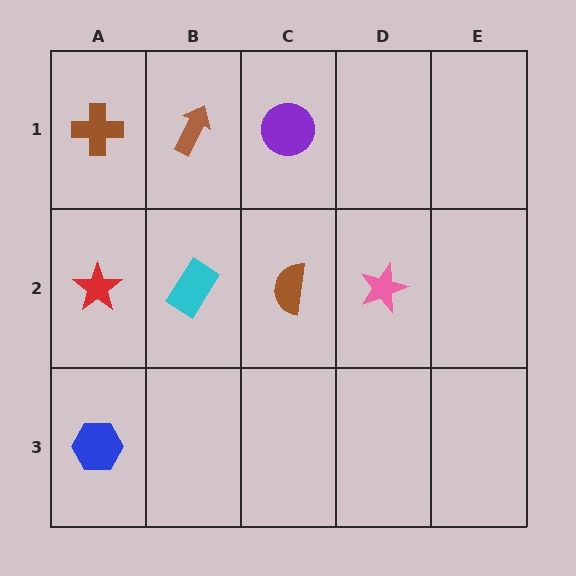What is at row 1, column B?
A brown arrow.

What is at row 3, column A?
A blue hexagon.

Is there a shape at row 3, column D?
No, that cell is empty.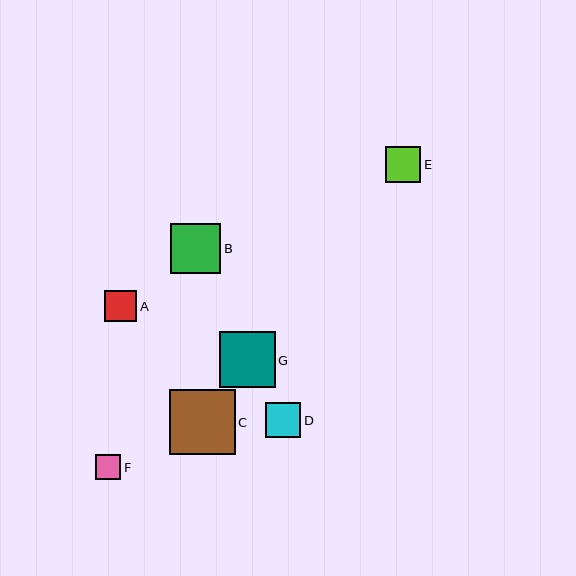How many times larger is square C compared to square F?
Square C is approximately 2.6 times the size of square F.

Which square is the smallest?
Square F is the smallest with a size of approximately 25 pixels.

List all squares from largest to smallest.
From largest to smallest: C, G, B, E, D, A, F.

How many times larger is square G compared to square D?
Square G is approximately 1.6 times the size of square D.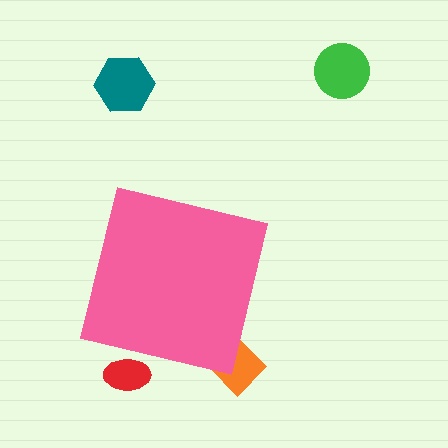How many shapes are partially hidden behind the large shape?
2 shapes are partially hidden.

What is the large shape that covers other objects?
A pink square.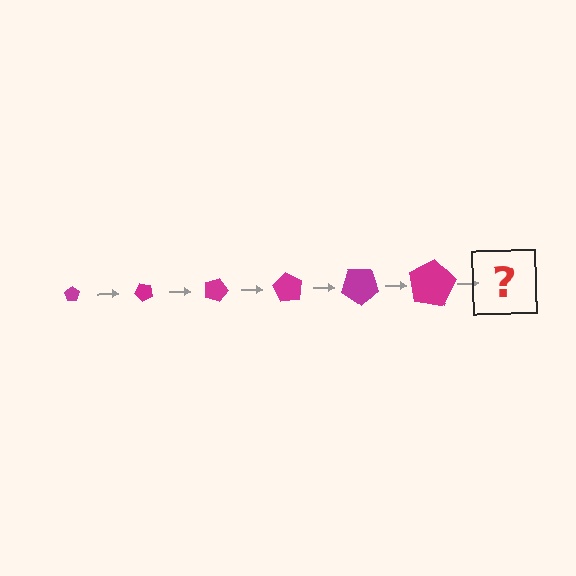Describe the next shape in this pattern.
It should be a pentagon, larger than the previous one and rotated 270 degrees from the start.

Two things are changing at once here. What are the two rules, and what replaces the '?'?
The two rules are that the pentagon grows larger each step and it rotates 45 degrees each step. The '?' should be a pentagon, larger than the previous one and rotated 270 degrees from the start.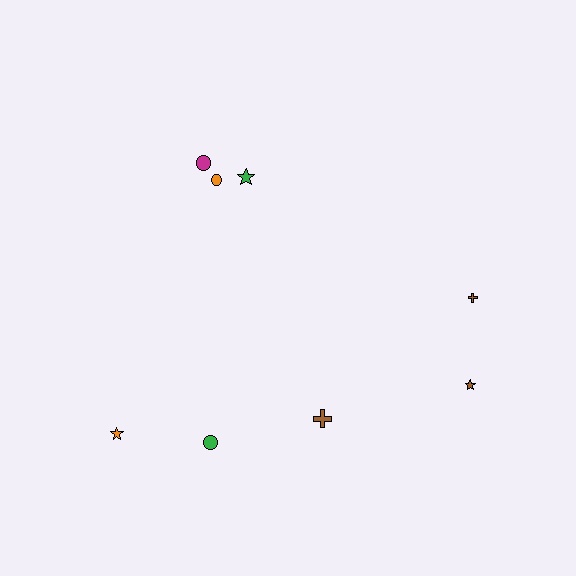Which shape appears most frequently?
Star, with 3 objects.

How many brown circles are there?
There are no brown circles.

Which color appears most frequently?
Brown, with 3 objects.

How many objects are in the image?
There are 8 objects.